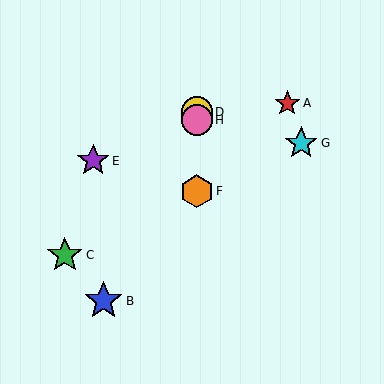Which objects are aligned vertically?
Objects D, F, H are aligned vertically.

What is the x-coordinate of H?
Object H is at x≈197.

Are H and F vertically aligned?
Yes, both are at x≈197.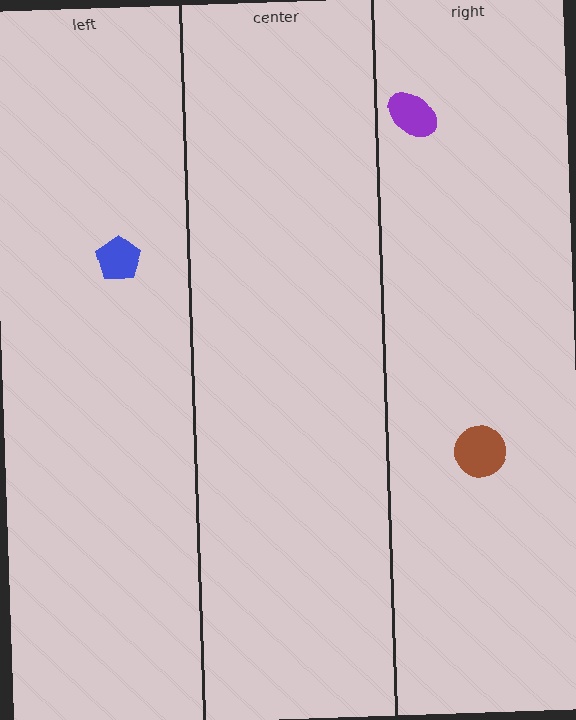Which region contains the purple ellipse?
The right region.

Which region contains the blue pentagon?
The left region.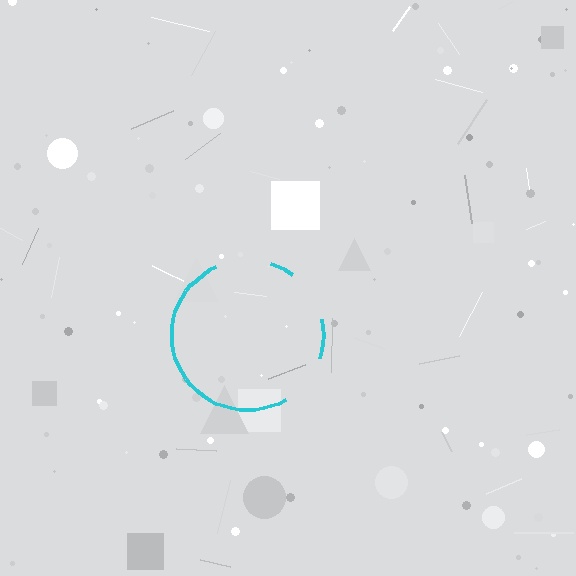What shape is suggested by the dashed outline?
The dashed outline suggests a circle.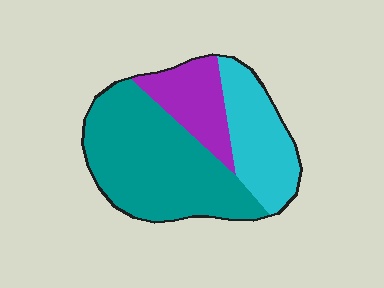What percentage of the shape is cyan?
Cyan covers about 25% of the shape.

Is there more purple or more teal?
Teal.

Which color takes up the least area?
Purple, at roughly 20%.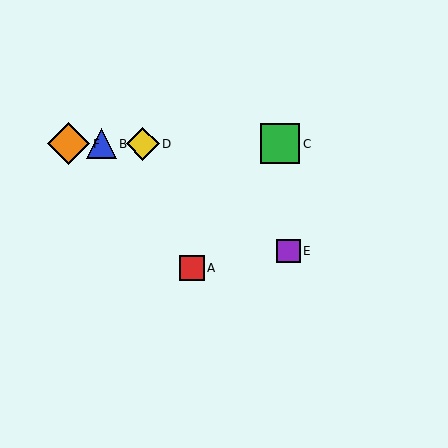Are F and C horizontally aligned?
Yes, both are at y≈144.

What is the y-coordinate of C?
Object C is at y≈144.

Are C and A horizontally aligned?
No, C is at y≈144 and A is at y≈268.